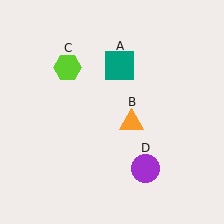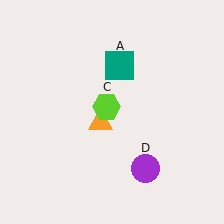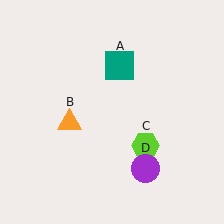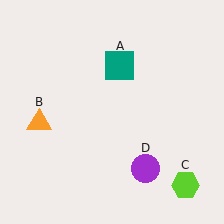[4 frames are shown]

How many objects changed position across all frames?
2 objects changed position: orange triangle (object B), lime hexagon (object C).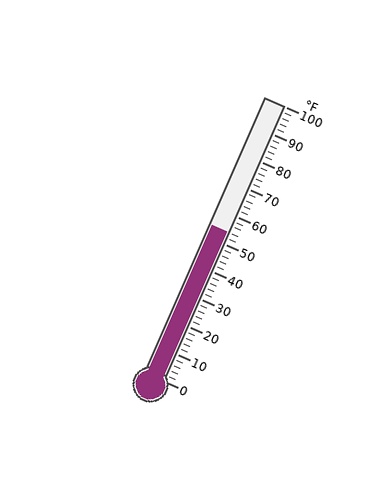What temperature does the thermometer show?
The thermometer shows approximately 54°F.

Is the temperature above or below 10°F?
The temperature is above 10°F.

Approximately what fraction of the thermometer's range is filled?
The thermometer is filled to approximately 55% of its range.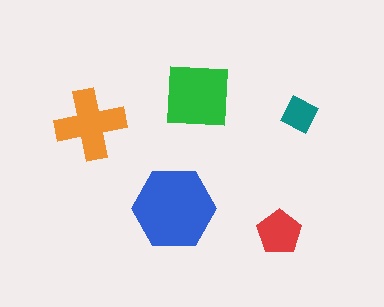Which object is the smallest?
The teal diamond.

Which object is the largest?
The blue hexagon.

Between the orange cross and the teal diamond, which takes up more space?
The orange cross.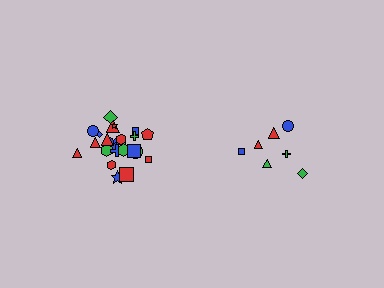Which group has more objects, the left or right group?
The left group.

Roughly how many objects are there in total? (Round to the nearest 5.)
Roughly 30 objects in total.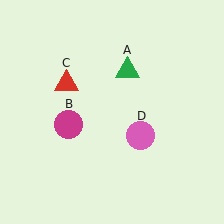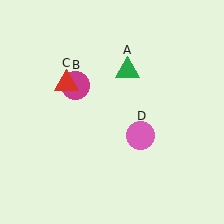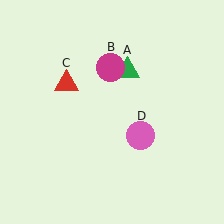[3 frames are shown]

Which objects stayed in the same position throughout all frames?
Green triangle (object A) and red triangle (object C) and pink circle (object D) remained stationary.